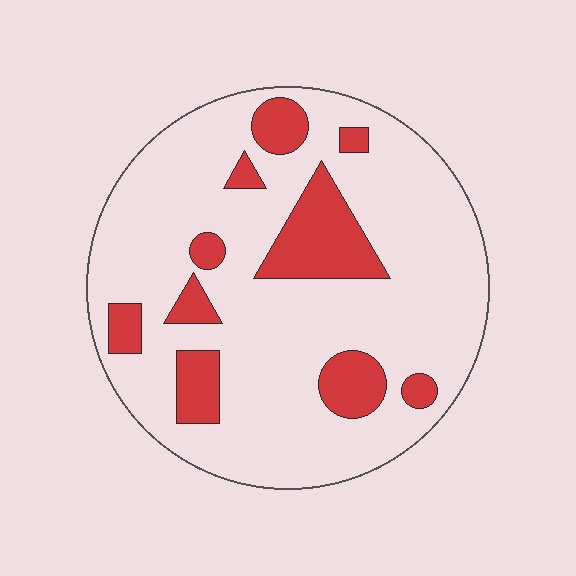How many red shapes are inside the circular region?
10.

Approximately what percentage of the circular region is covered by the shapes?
Approximately 20%.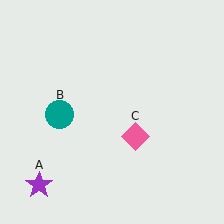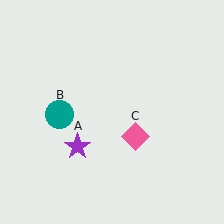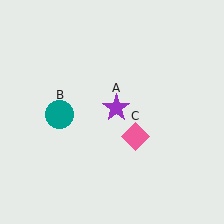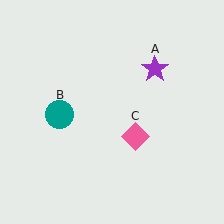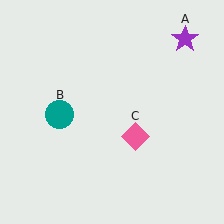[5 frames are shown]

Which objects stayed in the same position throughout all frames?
Teal circle (object B) and pink diamond (object C) remained stationary.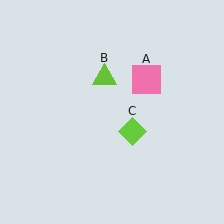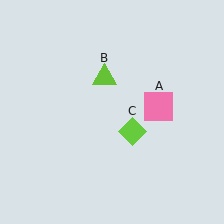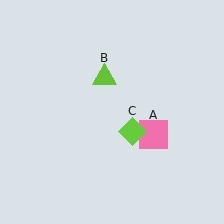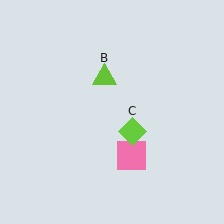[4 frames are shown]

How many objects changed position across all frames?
1 object changed position: pink square (object A).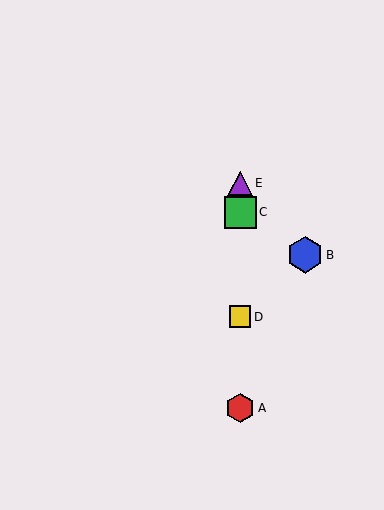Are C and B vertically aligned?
No, C is at x≈240 and B is at x≈305.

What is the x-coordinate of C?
Object C is at x≈240.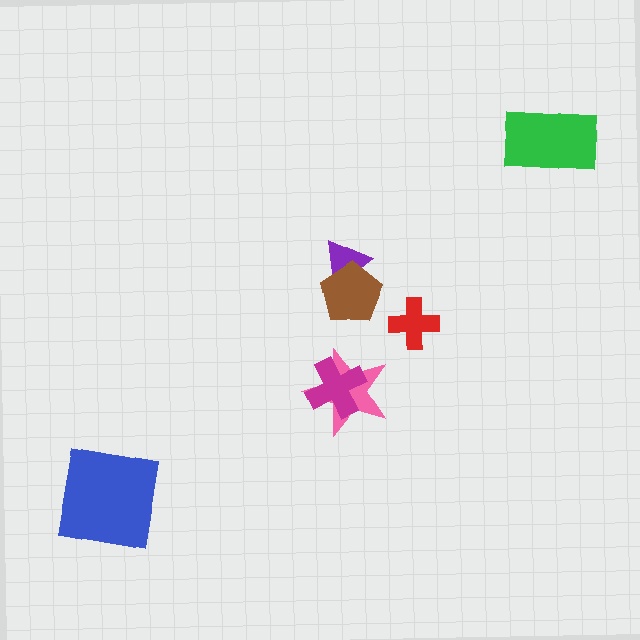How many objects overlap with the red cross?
0 objects overlap with the red cross.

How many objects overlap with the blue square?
0 objects overlap with the blue square.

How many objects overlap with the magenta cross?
1 object overlaps with the magenta cross.